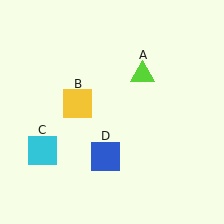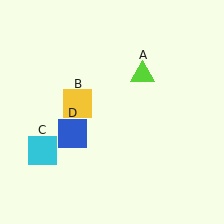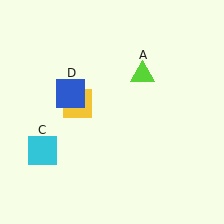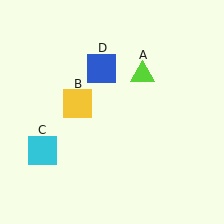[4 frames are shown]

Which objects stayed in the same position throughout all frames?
Lime triangle (object A) and yellow square (object B) and cyan square (object C) remained stationary.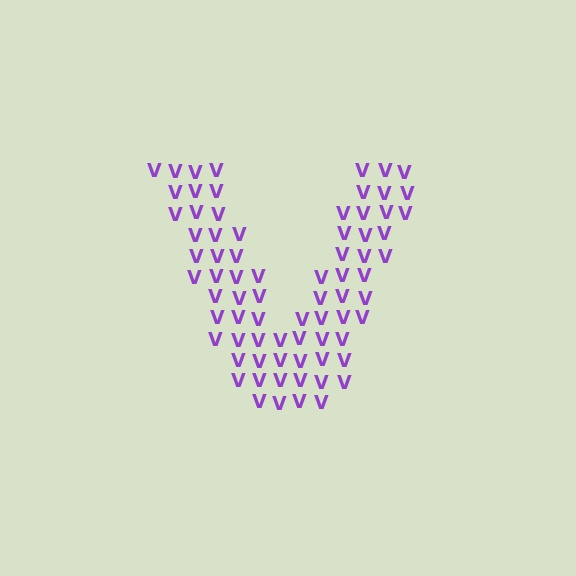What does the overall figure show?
The overall figure shows the letter V.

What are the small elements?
The small elements are letter V's.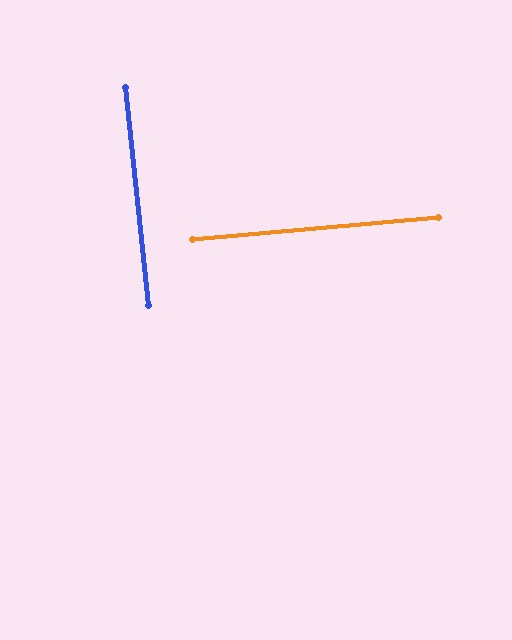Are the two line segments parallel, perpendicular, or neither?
Perpendicular — they meet at approximately 89°.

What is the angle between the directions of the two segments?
Approximately 89 degrees.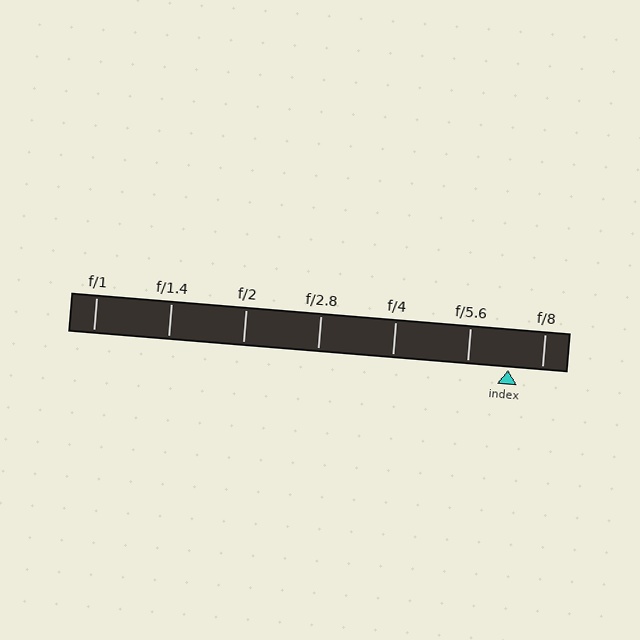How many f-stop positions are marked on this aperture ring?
There are 7 f-stop positions marked.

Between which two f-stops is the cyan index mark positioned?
The index mark is between f/5.6 and f/8.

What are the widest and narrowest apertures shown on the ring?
The widest aperture shown is f/1 and the narrowest is f/8.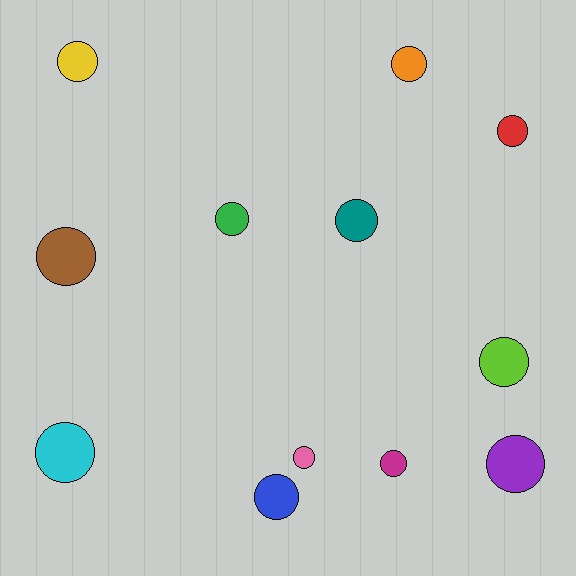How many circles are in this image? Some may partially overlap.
There are 12 circles.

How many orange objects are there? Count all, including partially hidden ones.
There is 1 orange object.